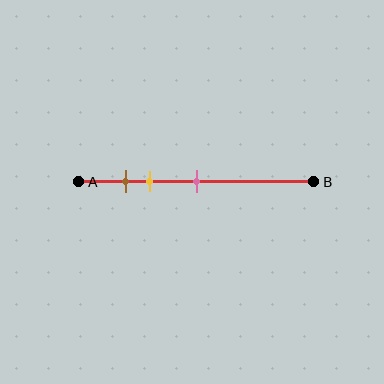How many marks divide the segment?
There are 3 marks dividing the segment.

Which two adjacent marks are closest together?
The brown and yellow marks are the closest adjacent pair.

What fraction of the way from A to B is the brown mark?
The brown mark is approximately 20% (0.2) of the way from A to B.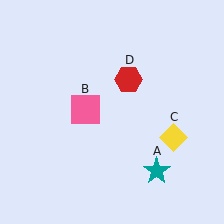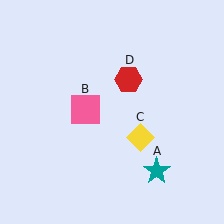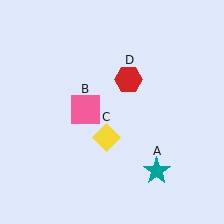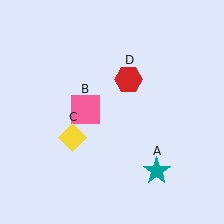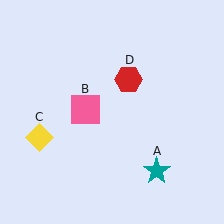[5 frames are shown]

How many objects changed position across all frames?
1 object changed position: yellow diamond (object C).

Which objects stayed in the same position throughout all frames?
Teal star (object A) and pink square (object B) and red hexagon (object D) remained stationary.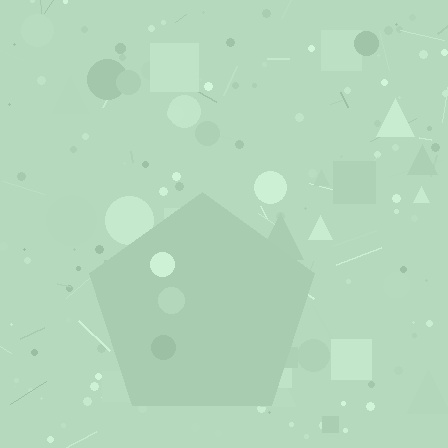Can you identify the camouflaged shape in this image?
The camouflaged shape is a pentagon.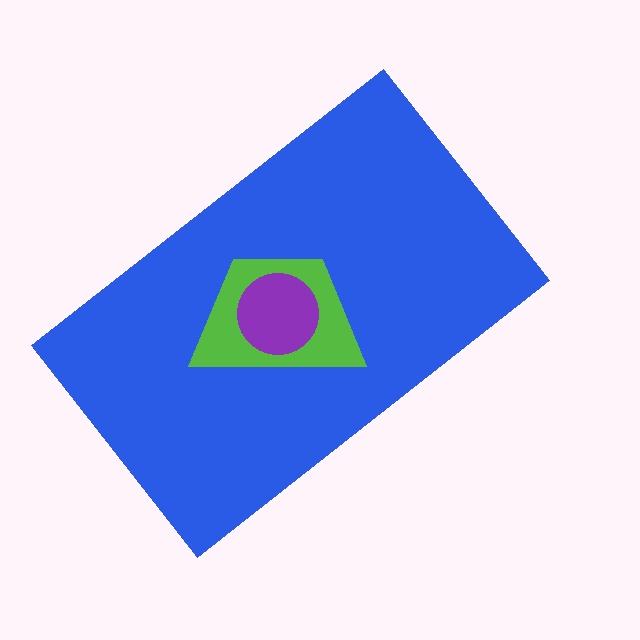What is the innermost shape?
The purple circle.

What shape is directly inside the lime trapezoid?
The purple circle.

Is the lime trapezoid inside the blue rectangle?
Yes.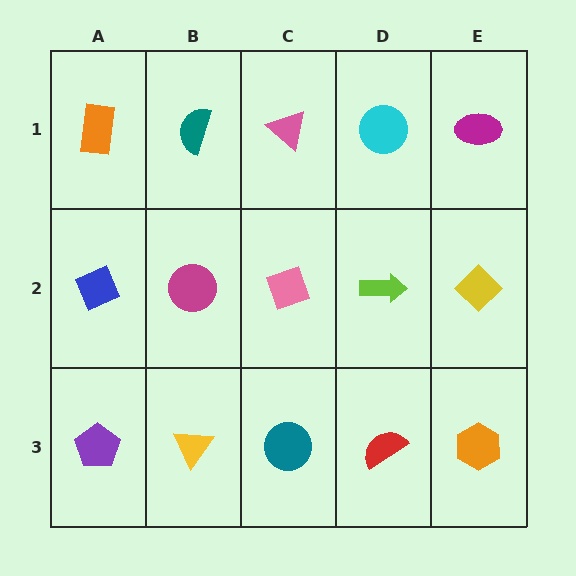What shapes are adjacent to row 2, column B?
A teal semicircle (row 1, column B), a yellow triangle (row 3, column B), a blue diamond (row 2, column A), a pink diamond (row 2, column C).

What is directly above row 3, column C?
A pink diamond.